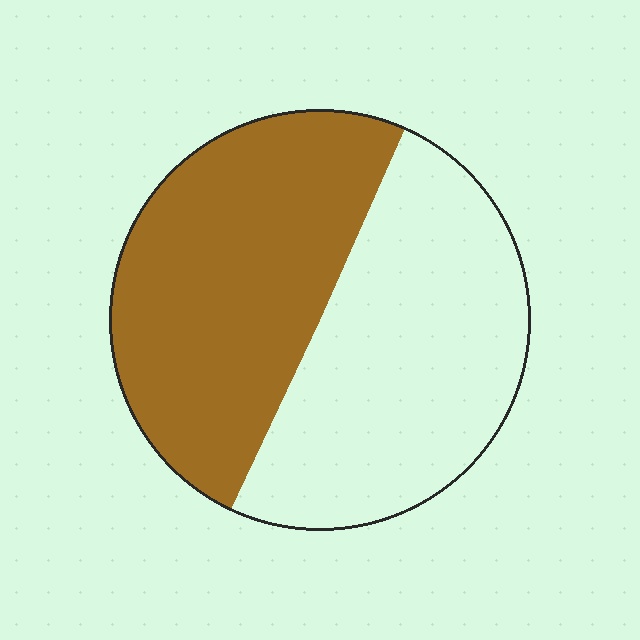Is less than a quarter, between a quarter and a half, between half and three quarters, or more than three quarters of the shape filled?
Between a quarter and a half.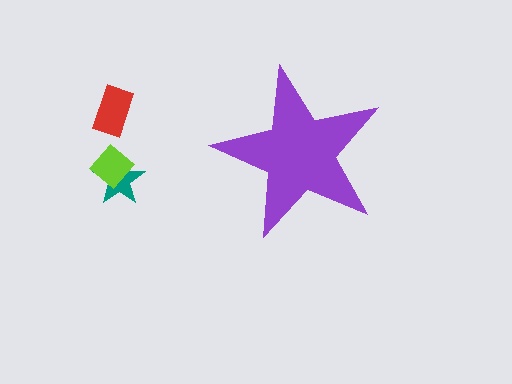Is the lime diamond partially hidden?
No, the lime diamond is fully visible.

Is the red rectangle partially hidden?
No, the red rectangle is fully visible.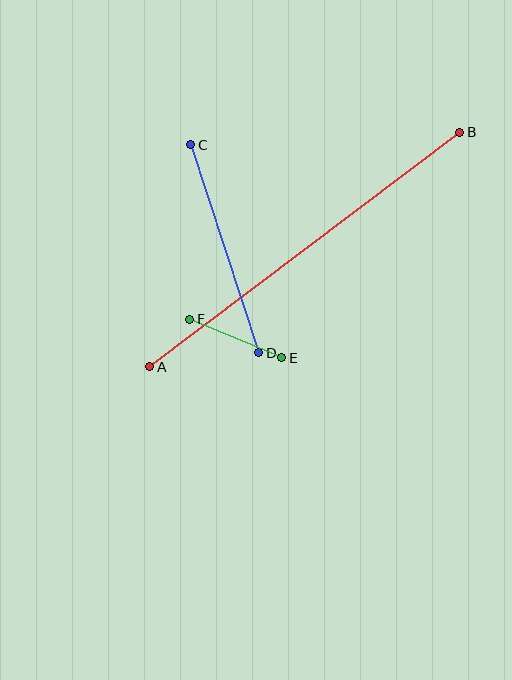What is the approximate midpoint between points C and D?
The midpoint is at approximately (225, 249) pixels.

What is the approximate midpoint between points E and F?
The midpoint is at approximately (236, 338) pixels.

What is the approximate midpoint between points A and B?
The midpoint is at approximately (305, 249) pixels.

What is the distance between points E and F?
The distance is approximately 100 pixels.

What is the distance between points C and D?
The distance is approximately 219 pixels.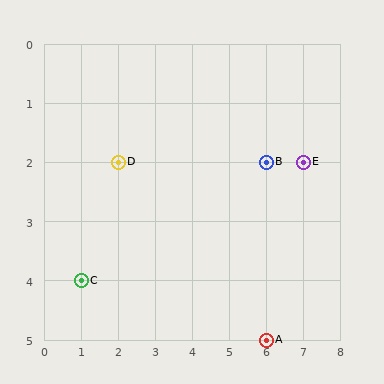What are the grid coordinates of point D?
Point D is at grid coordinates (2, 2).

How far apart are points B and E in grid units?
Points B and E are 1 column apart.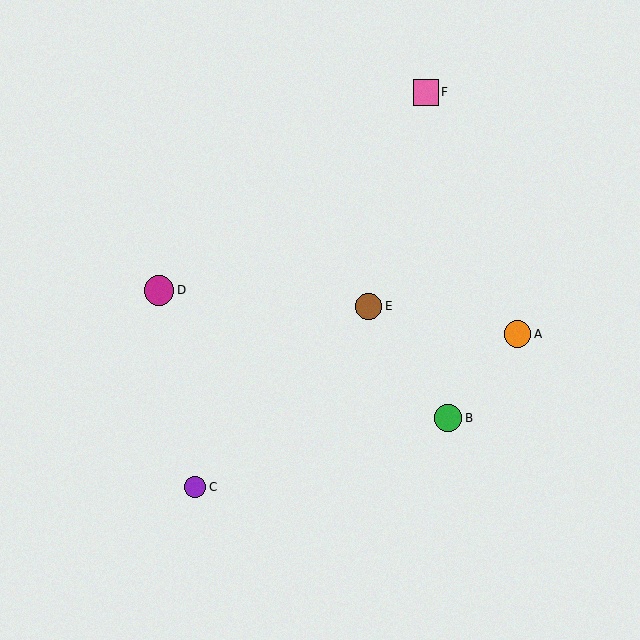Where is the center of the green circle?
The center of the green circle is at (448, 418).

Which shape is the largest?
The magenta circle (labeled D) is the largest.